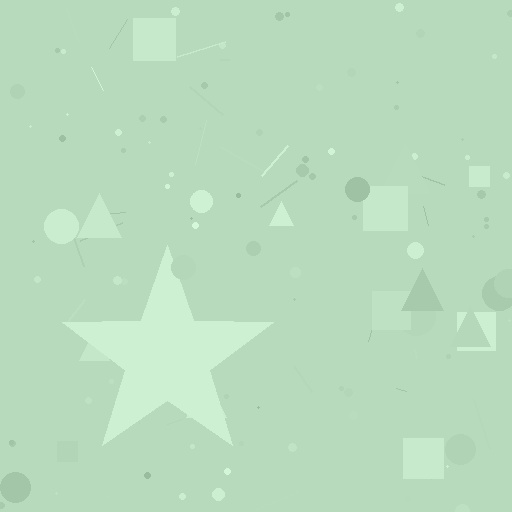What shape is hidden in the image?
A star is hidden in the image.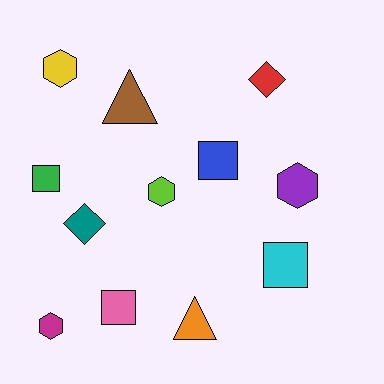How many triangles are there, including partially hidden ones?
There are 2 triangles.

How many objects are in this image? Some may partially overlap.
There are 12 objects.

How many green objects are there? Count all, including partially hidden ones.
There is 1 green object.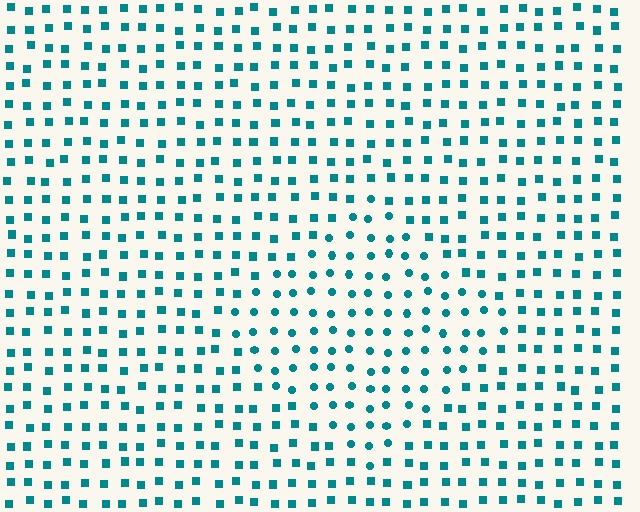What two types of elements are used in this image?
The image uses circles inside the diamond region and squares outside it.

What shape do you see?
I see a diamond.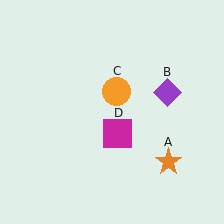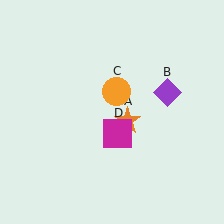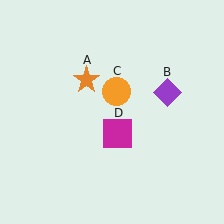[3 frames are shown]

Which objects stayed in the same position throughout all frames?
Purple diamond (object B) and orange circle (object C) and magenta square (object D) remained stationary.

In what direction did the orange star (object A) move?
The orange star (object A) moved up and to the left.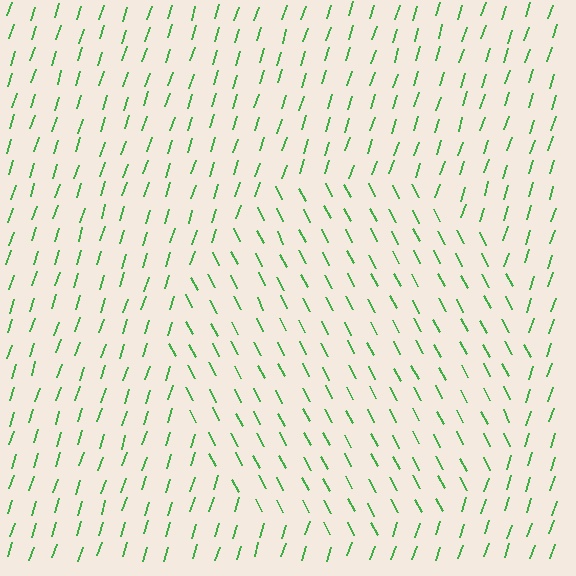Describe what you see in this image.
The image is filled with small green line segments. A circle region in the image has lines oriented differently from the surrounding lines, creating a visible texture boundary.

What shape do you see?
I see a circle.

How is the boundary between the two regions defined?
The boundary is defined purely by a change in line orientation (approximately 45 degrees difference). All lines are the same color and thickness.